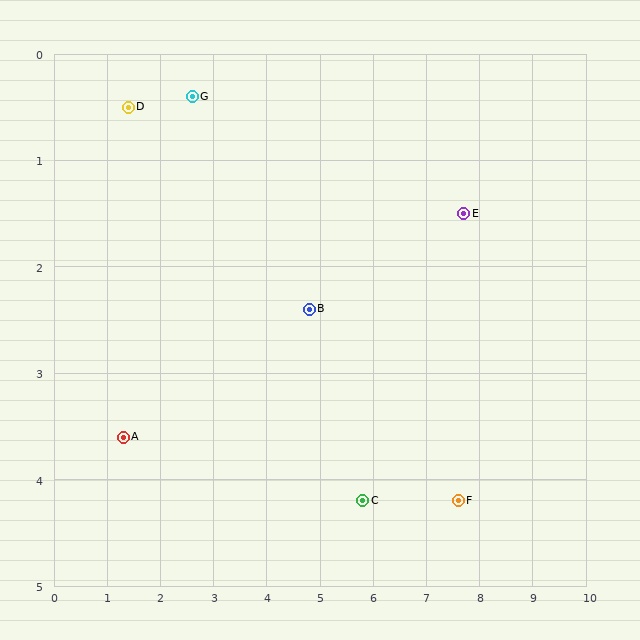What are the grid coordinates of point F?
Point F is at approximately (7.6, 4.2).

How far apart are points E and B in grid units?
Points E and B are about 3.0 grid units apart.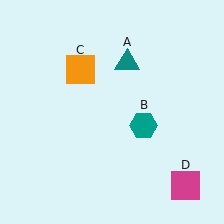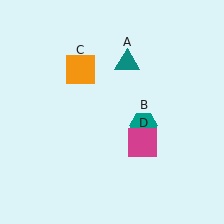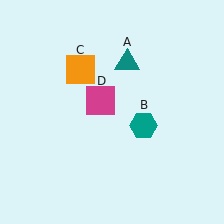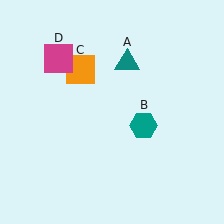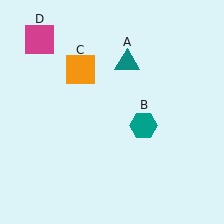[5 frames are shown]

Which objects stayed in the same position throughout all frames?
Teal triangle (object A) and teal hexagon (object B) and orange square (object C) remained stationary.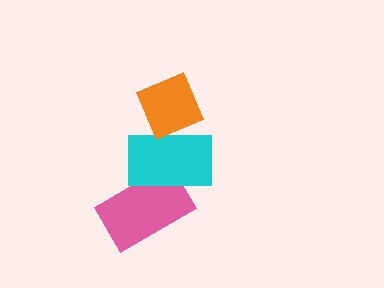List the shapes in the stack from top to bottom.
From top to bottom: the orange diamond, the cyan rectangle, the pink rectangle.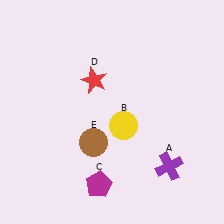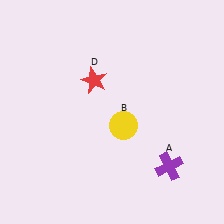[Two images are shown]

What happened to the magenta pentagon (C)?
The magenta pentagon (C) was removed in Image 2. It was in the bottom-left area of Image 1.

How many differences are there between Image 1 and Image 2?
There are 2 differences between the two images.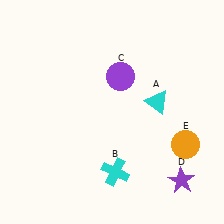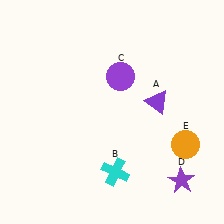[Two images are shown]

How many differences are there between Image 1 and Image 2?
There is 1 difference between the two images.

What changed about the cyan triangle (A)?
In Image 1, A is cyan. In Image 2, it changed to purple.